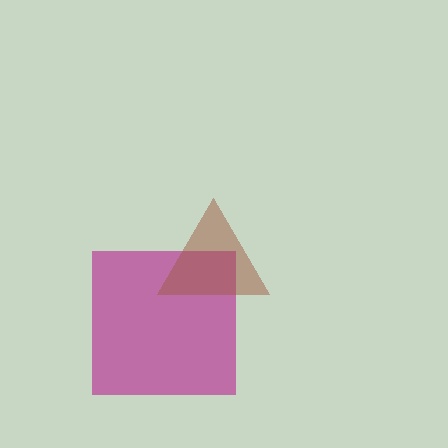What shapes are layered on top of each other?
The layered shapes are: a magenta square, a brown triangle.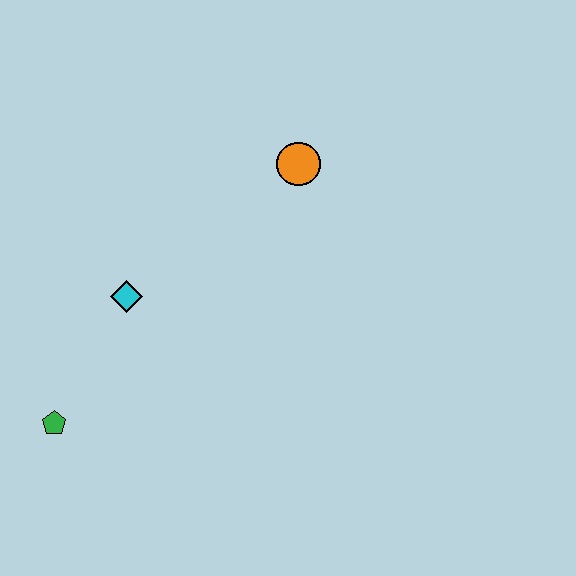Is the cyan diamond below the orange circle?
Yes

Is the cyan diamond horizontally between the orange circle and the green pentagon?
Yes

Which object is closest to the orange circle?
The cyan diamond is closest to the orange circle.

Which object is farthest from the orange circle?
The green pentagon is farthest from the orange circle.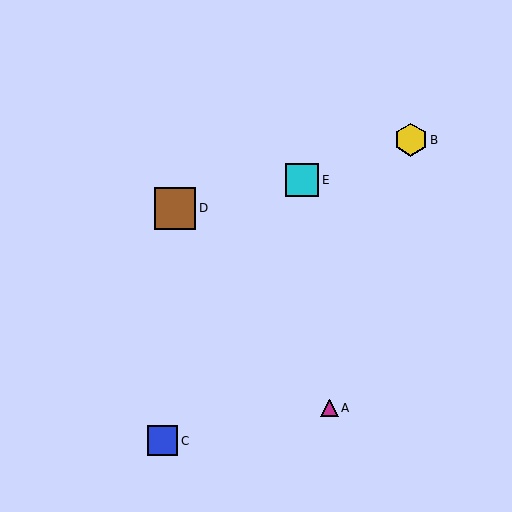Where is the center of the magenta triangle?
The center of the magenta triangle is at (329, 408).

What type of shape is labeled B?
Shape B is a yellow hexagon.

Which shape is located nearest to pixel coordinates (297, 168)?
The cyan square (labeled E) at (302, 180) is nearest to that location.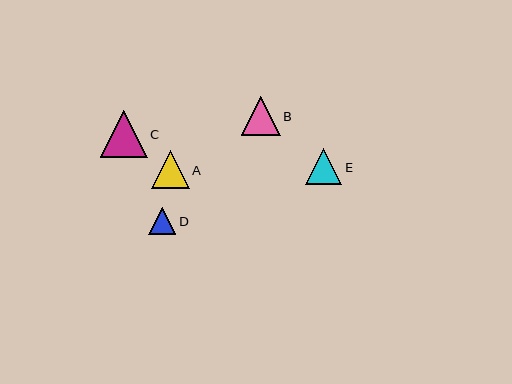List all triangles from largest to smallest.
From largest to smallest: C, B, A, E, D.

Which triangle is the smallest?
Triangle D is the smallest with a size of approximately 27 pixels.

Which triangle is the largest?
Triangle C is the largest with a size of approximately 47 pixels.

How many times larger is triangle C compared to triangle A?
Triangle C is approximately 1.2 times the size of triangle A.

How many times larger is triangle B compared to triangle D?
Triangle B is approximately 1.4 times the size of triangle D.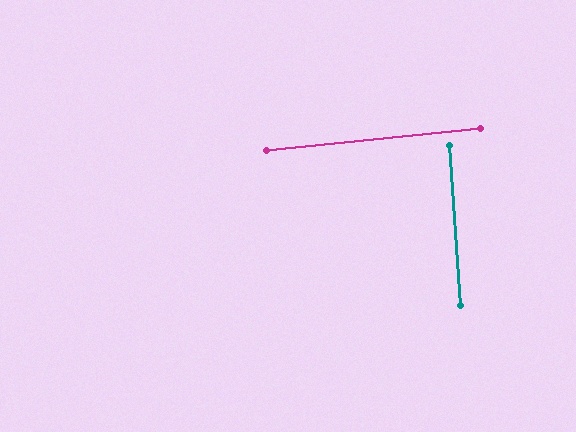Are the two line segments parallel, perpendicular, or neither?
Perpendicular — they meet at approximately 88°.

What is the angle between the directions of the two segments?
Approximately 88 degrees.